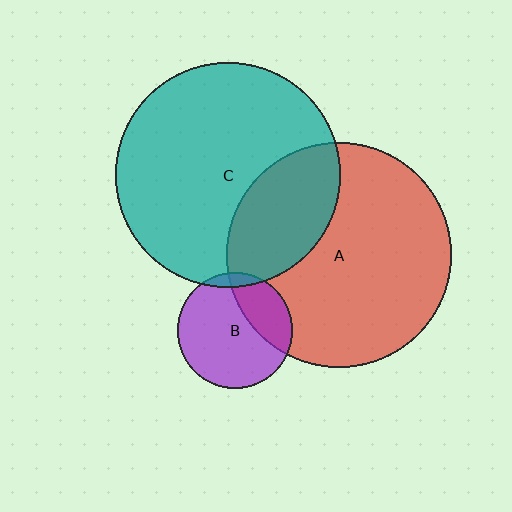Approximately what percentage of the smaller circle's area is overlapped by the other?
Approximately 30%.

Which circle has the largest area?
Circle A (red).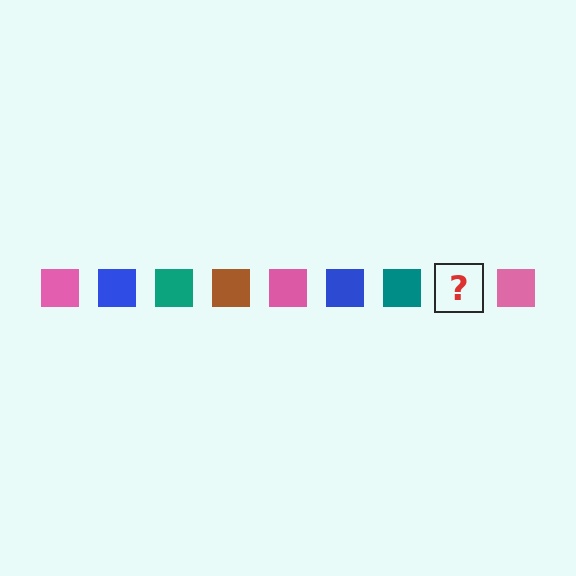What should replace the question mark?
The question mark should be replaced with a brown square.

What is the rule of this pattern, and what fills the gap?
The rule is that the pattern cycles through pink, blue, teal, brown squares. The gap should be filled with a brown square.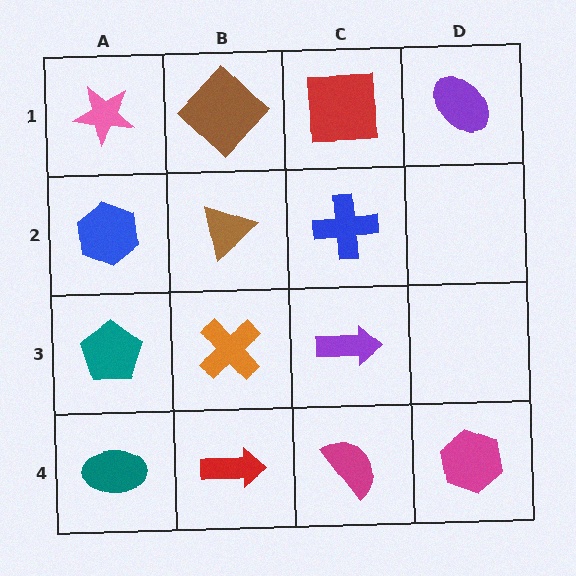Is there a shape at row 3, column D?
No, that cell is empty.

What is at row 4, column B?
A red arrow.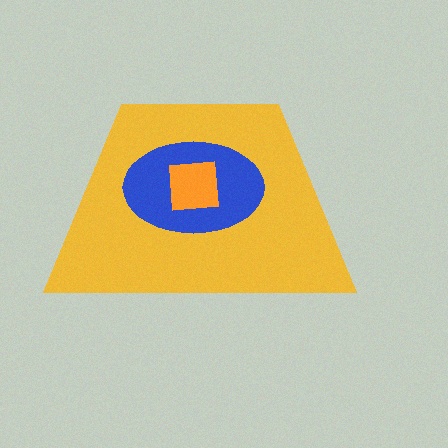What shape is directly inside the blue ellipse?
The orange square.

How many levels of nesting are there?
3.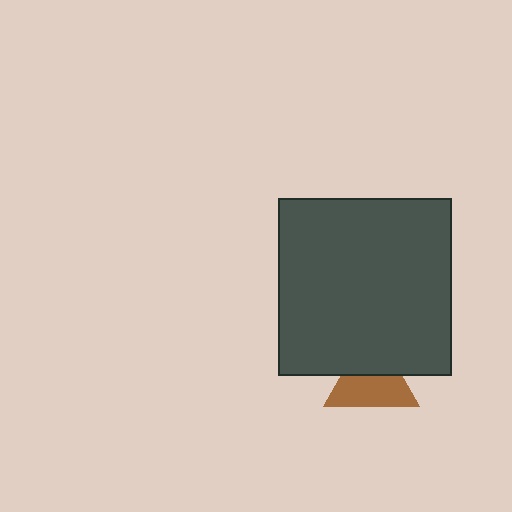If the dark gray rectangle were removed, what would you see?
You would see the complete brown triangle.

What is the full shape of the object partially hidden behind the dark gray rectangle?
The partially hidden object is a brown triangle.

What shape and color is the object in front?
The object in front is a dark gray rectangle.